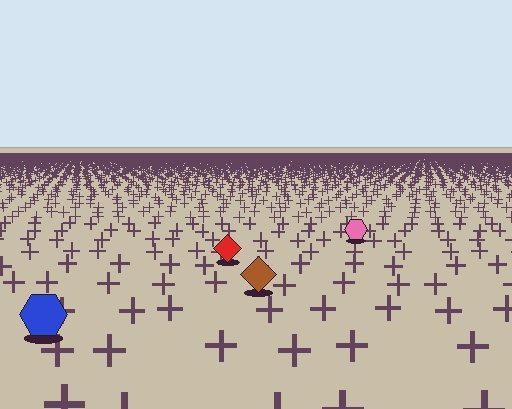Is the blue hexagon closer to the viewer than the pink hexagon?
Yes. The blue hexagon is closer — you can tell from the texture gradient: the ground texture is coarser near it.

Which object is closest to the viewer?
The blue hexagon is closest. The texture marks near it are larger and more spread out.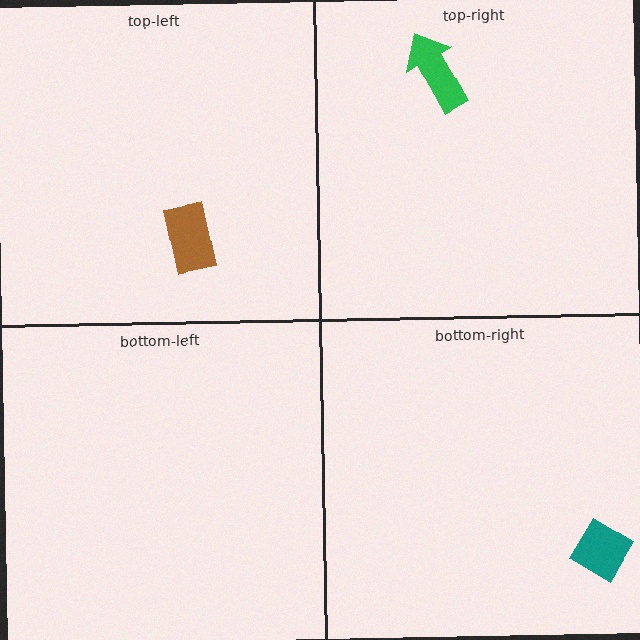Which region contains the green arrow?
The top-right region.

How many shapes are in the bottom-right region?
1.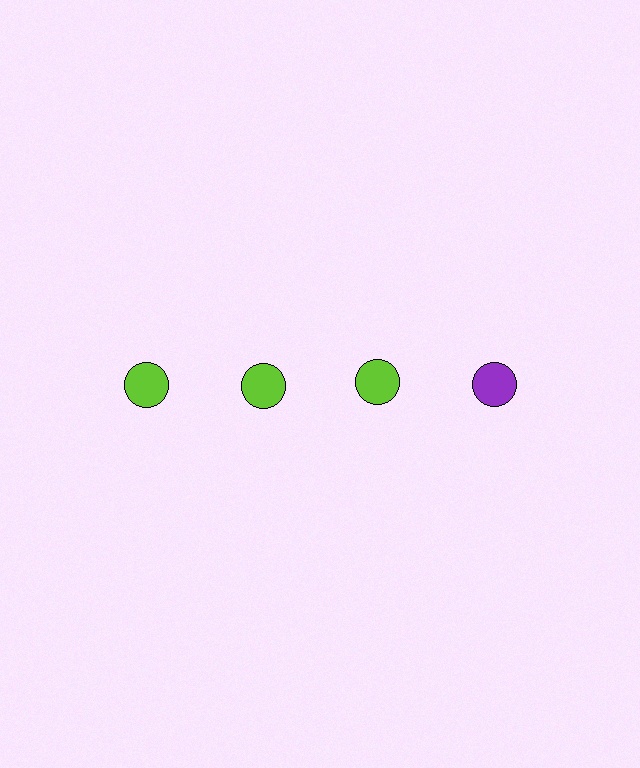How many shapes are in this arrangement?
There are 4 shapes arranged in a grid pattern.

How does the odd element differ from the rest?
It has a different color: purple instead of lime.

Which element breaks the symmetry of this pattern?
The purple circle in the top row, second from right column breaks the symmetry. All other shapes are lime circles.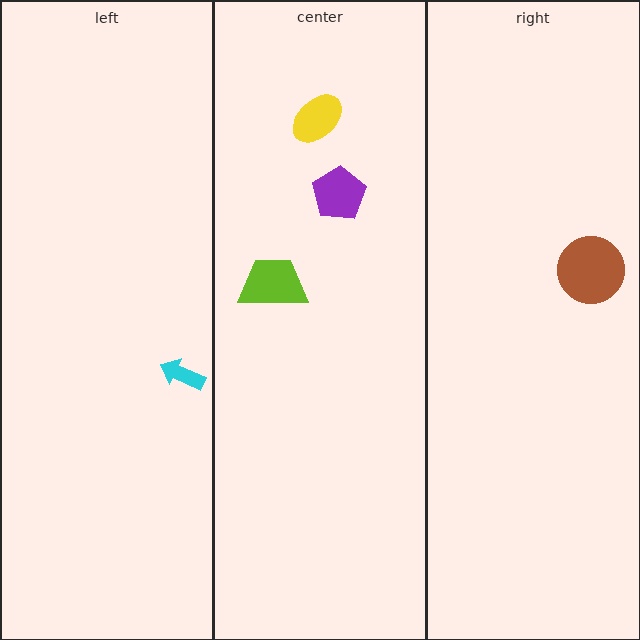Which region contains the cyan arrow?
The left region.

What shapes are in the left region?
The cyan arrow.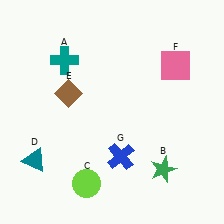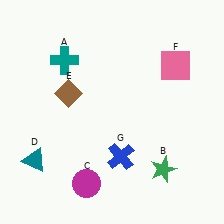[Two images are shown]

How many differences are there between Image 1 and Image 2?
There is 1 difference between the two images.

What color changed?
The circle (C) changed from lime in Image 1 to magenta in Image 2.